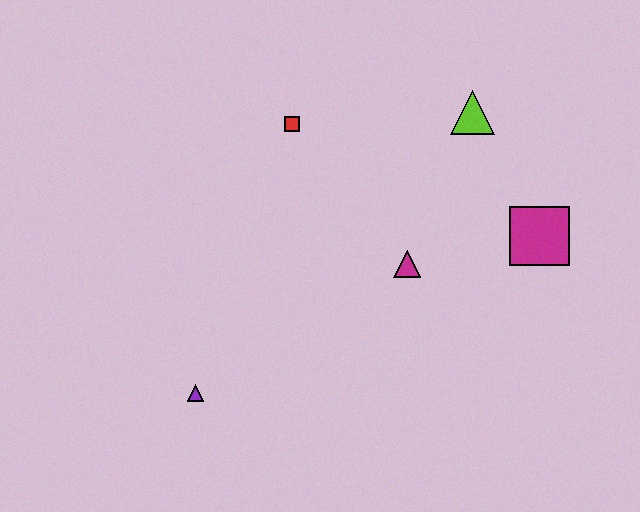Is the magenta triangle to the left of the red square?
No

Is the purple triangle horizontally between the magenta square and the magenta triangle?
No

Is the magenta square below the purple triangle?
No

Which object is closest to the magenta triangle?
The magenta square is closest to the magenta triangle.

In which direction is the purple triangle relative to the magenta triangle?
The purple triangle is to the left of the magenta triangle.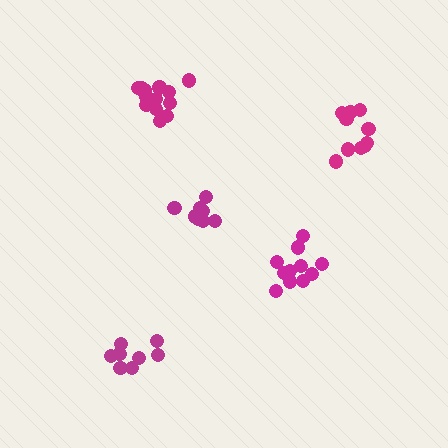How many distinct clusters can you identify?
There are 5 distinct clusters.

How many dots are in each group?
Group 1: 8 dots, Group 2: 14 dots, Group 3: 8 dots, Group 4: 12 dots, Group 5: 10 dots (52 total).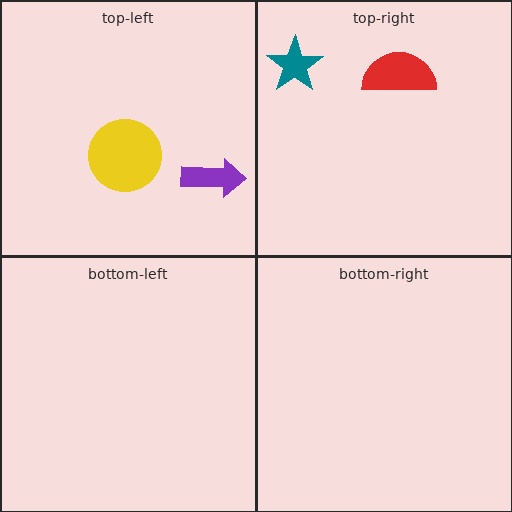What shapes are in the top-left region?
The purple arrow, the yellow circle.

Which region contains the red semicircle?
The top-right region.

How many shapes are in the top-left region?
2.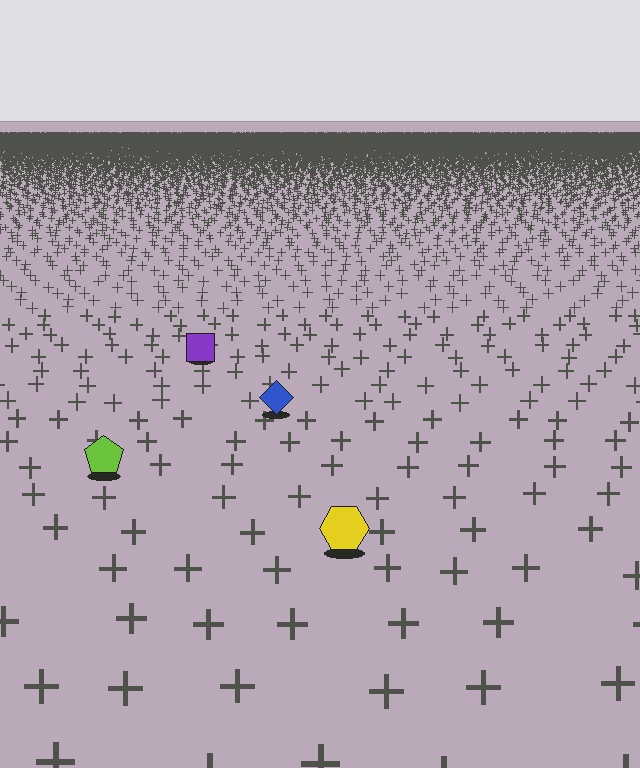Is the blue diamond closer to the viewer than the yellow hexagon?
No. The yellow hexagon is closer — you can tell from the texture gradient: the ground texture is coarser near it.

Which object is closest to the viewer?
The yellow hexagon is closest. The texture marks near it are larger and more spread out.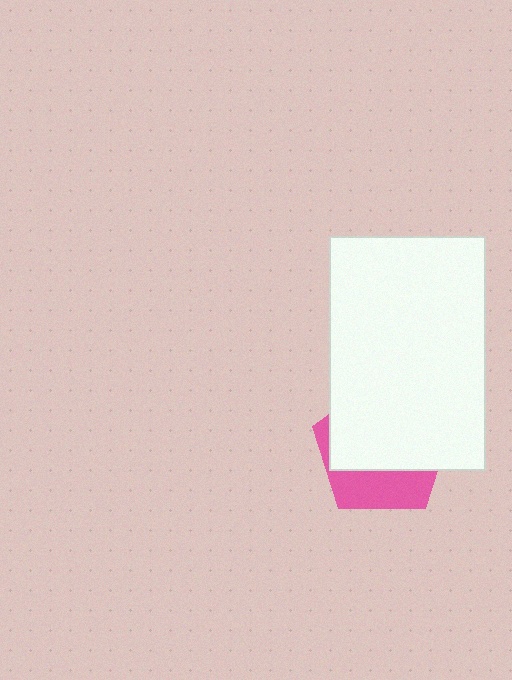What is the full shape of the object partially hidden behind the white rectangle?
The partially hidden object is a pink pentagon.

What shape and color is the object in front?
The object in front is a white rectangle.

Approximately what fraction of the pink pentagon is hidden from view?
Roughly 67% of the pink pentagon is hidden behind the white rectangle.